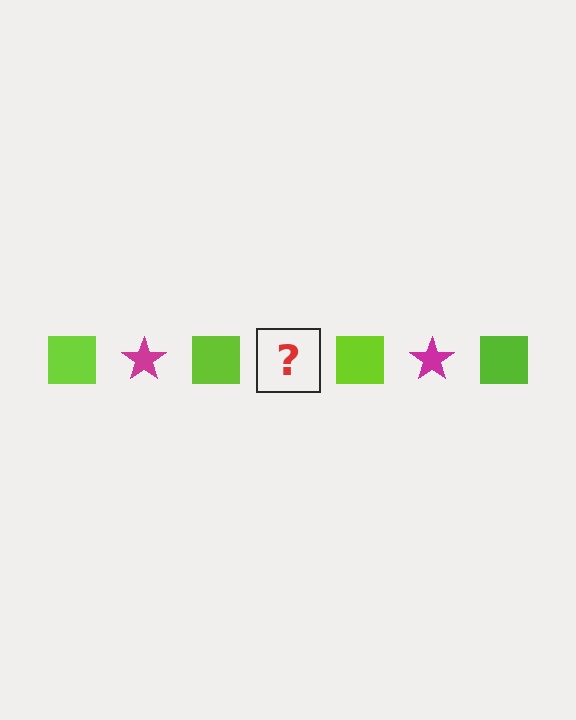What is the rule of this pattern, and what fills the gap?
The rule is that the pattern alternates between lime square and magenta star. The gap should be filled with a magenta star.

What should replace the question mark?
The question mark should be replaced with a magenta star.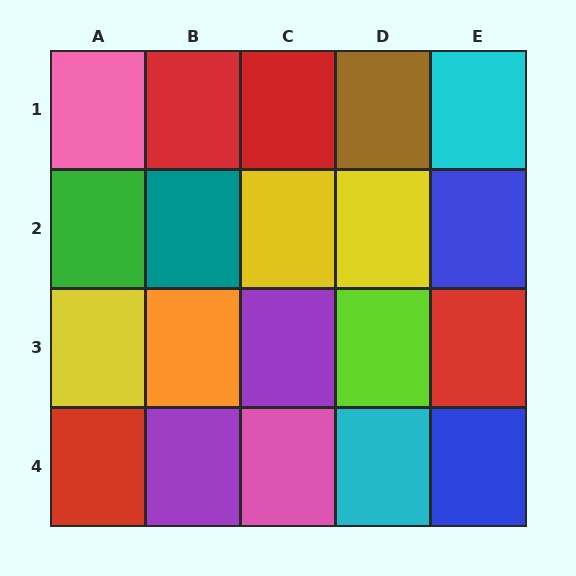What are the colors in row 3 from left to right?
Yellow, orange, purple, lime, red.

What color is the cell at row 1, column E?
Cyan.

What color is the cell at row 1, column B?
Red.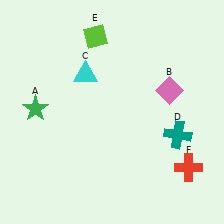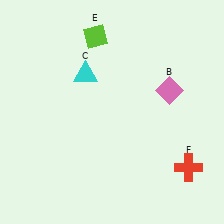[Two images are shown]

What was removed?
The teal cross (D), the green star (A) were removed in Image 2.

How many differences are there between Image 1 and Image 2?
There are 2 differences between the two images.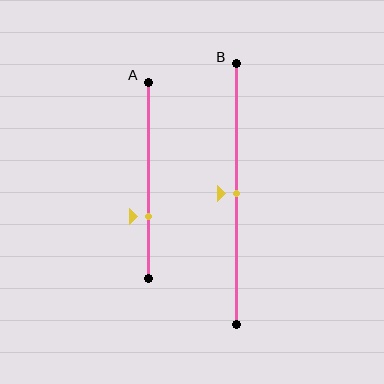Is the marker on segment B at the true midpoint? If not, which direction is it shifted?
Yes, the marker on segment B is at the true midpoint.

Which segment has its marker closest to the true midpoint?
Segment B has its marker closest to the true midpoint.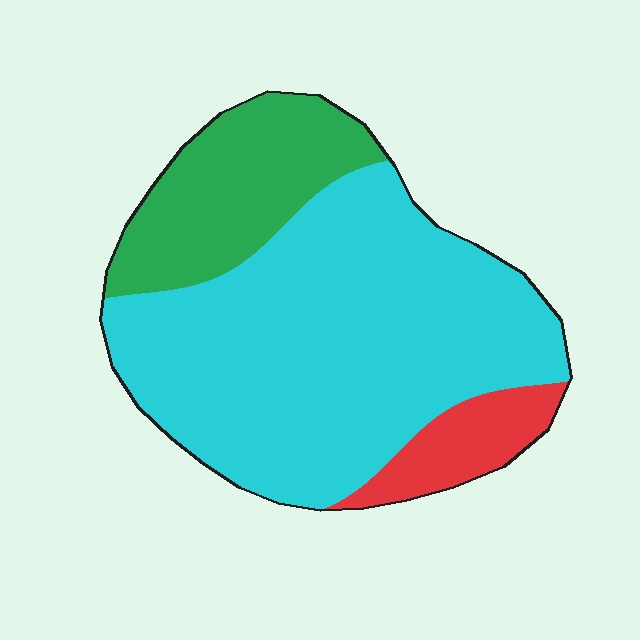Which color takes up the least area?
Red, at roughly 10%.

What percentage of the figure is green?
Green covers 22% of the figure.